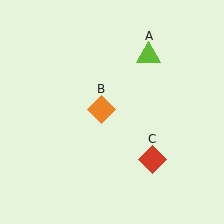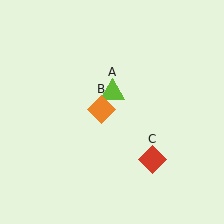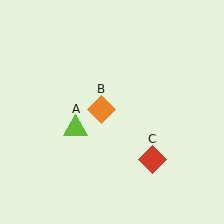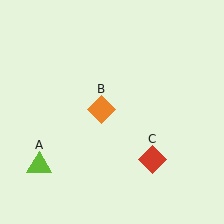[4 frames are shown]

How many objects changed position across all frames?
1 object changed position: lime triangle (object A).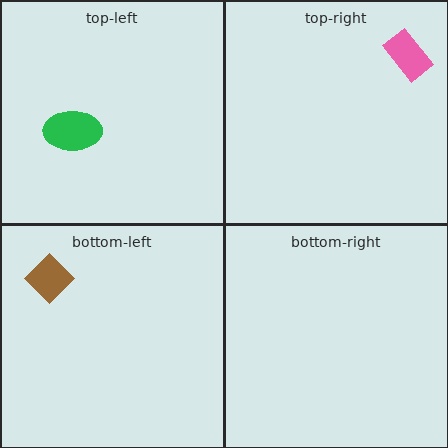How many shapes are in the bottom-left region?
1.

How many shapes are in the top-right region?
1.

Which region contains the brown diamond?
The bottom-left region.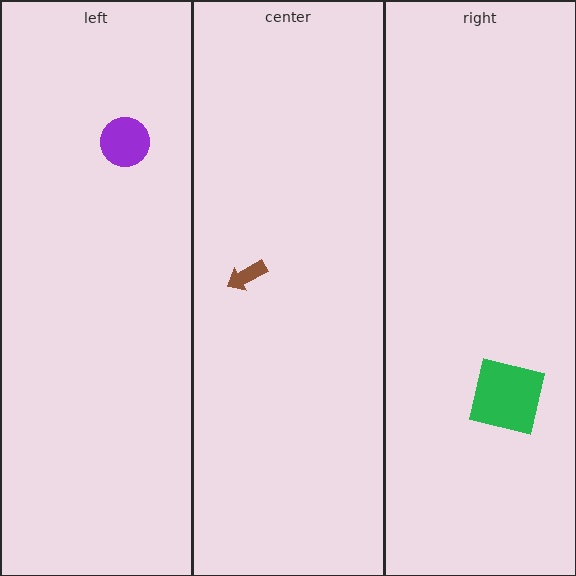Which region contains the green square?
The right region.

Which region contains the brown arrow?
The center region.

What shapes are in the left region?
The purple circle.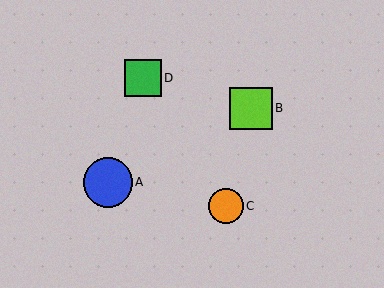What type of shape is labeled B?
Shape B is a lime square.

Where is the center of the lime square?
The center of the lime square is at (251, 108).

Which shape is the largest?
The blue circle (labeled A) is the largest.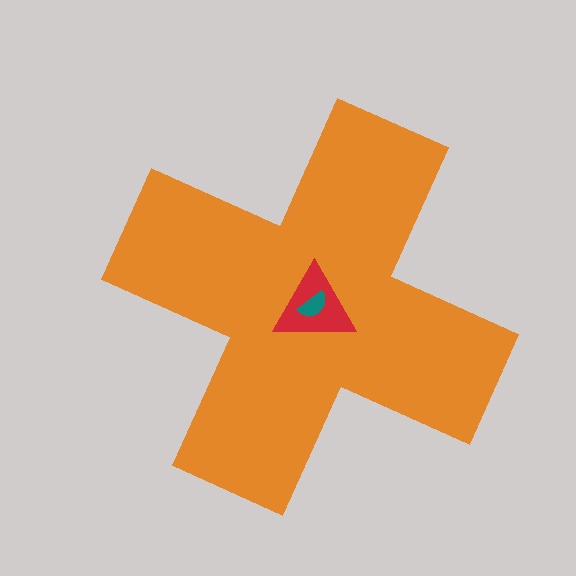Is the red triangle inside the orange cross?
Yes.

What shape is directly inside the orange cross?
The red triangle.